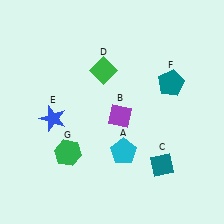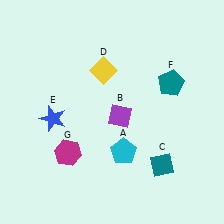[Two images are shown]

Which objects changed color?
D changed from green to yellow. G changed from green to magenta.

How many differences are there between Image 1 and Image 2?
There are 2 differences between the two images.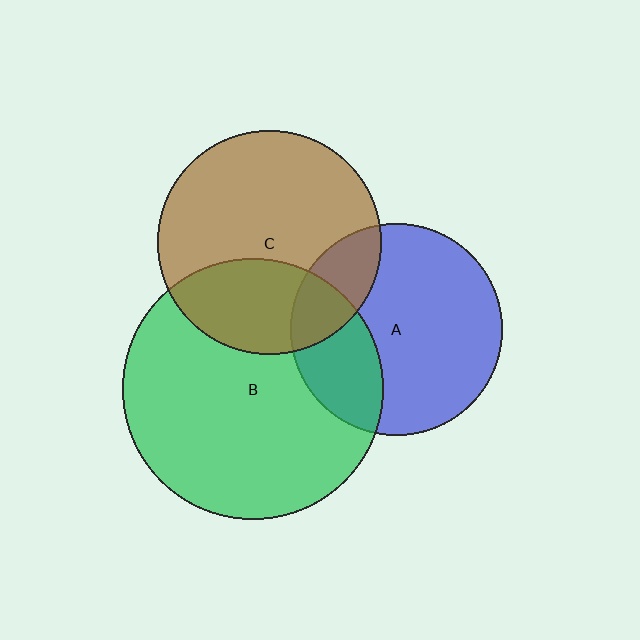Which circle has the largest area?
Circle B (green).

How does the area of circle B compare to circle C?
Approximately 1.4 times.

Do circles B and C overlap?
Yes.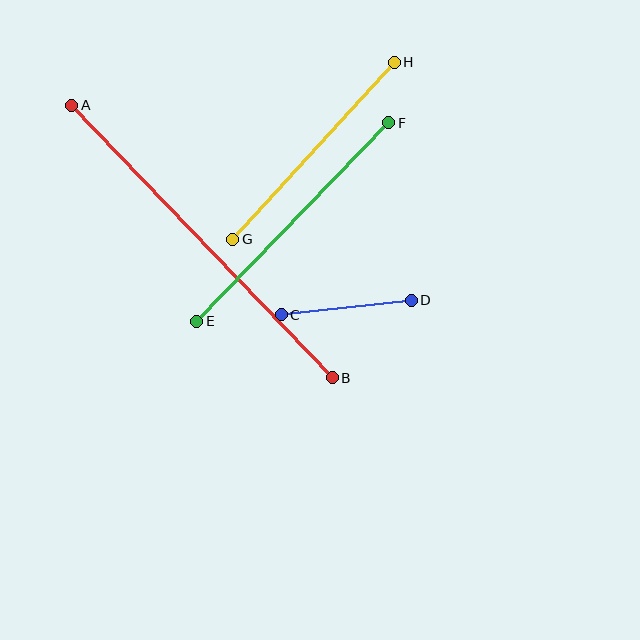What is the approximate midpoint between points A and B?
The midpoint is at approximately (202, 242) pixels.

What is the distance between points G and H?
The distance is approximately 240 pixels.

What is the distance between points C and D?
The distance is approximately 131 pixels.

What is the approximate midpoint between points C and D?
The midpoint is at approximately (346, 308) pixels.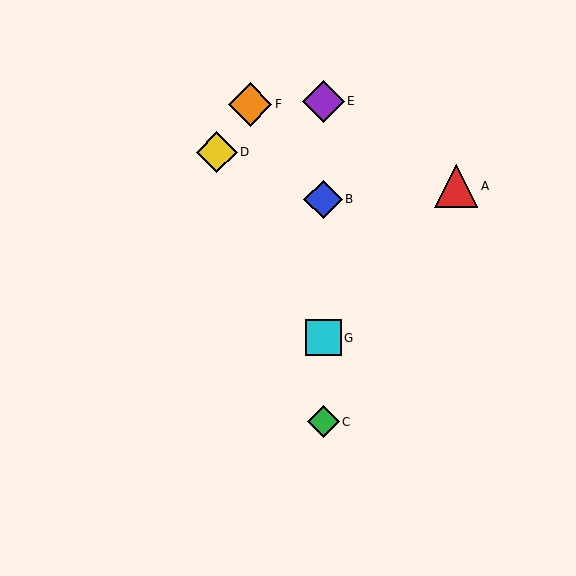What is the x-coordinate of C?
Object C is at x≈323.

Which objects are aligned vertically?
Objects B, C, E, G are aligned vertically.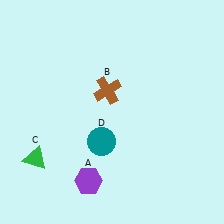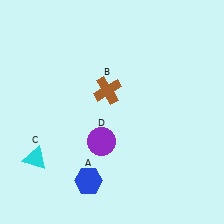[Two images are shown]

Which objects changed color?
A changed from purple to blue. C changed from green to cyan. D changed from teal to purple.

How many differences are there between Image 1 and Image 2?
There are 3 differences between the two images.